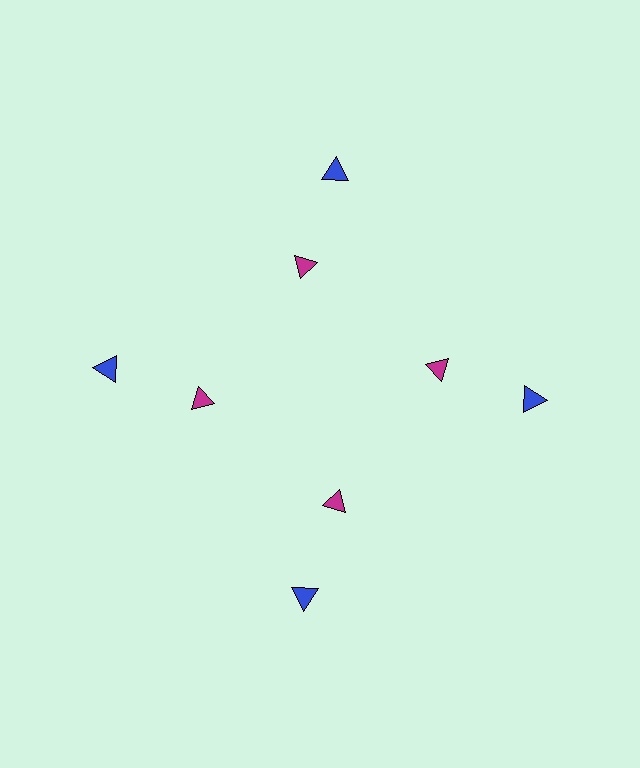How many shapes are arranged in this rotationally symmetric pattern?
There are 8 shapes, arranged in 4 groups of 2.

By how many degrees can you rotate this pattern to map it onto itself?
The pattern maps onto itself every 90 degrees of rotation.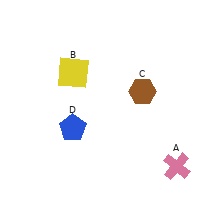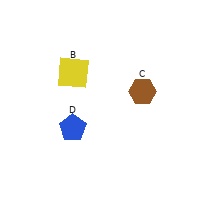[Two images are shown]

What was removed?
The pink cross (A) was removed in Image 2.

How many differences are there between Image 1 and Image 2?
There is 1 difference between the two images.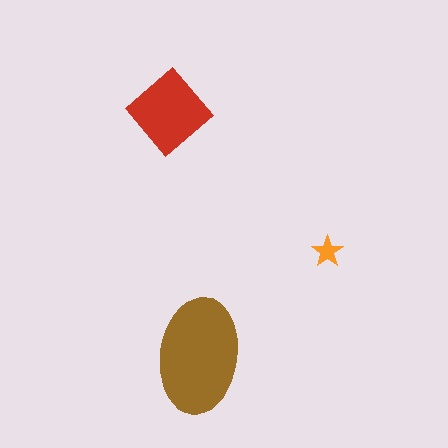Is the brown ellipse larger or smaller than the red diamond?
Larger.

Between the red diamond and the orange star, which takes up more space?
The red diamond.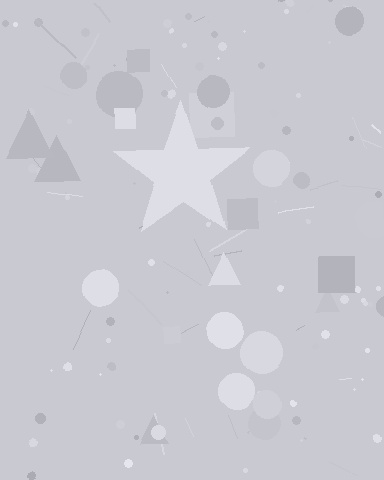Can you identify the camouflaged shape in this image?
The camouflaged shape is a star.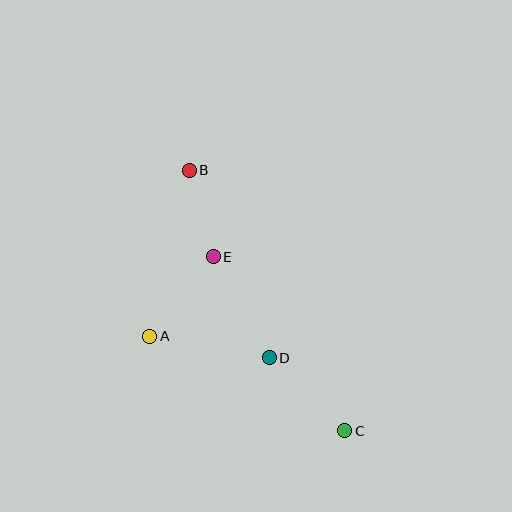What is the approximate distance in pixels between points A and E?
The distance between A and E is approximately 102 pixels.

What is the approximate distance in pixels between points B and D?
The distance between B and D is approximately 204 pixels.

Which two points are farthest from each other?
Points B and C are farthest from each other.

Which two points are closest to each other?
Points B and E are closest to each other.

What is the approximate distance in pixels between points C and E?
The distance between C and E is approximately 218 pixels.